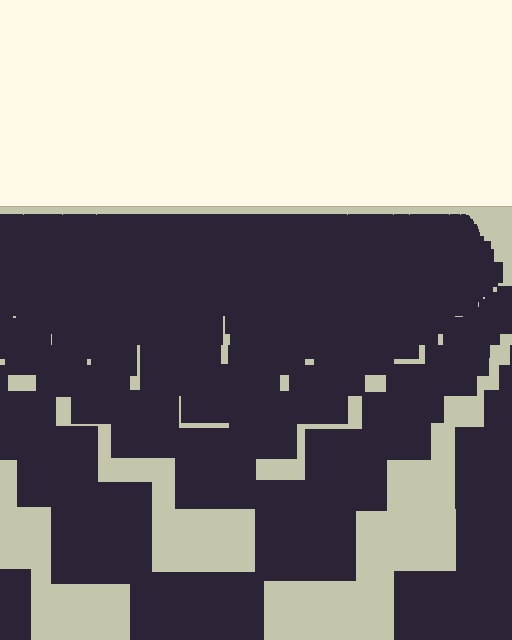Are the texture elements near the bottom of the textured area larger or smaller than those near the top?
Larger. Near the bottom, elements are closer to the viewer and appear at a bigger on-screen size.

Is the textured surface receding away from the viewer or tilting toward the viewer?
The surface is receding away from the viewer. Texture elements get smaller and denser toward the top.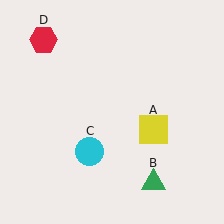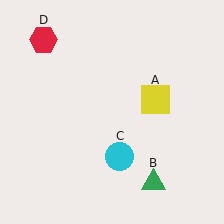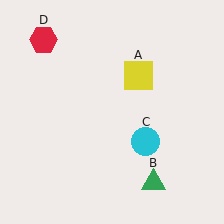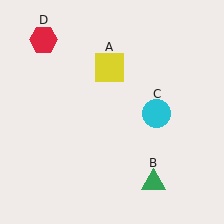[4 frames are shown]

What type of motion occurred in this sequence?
The yellow square (object A), cyan circle (object C) rotated counterclockwise around the center of the scene.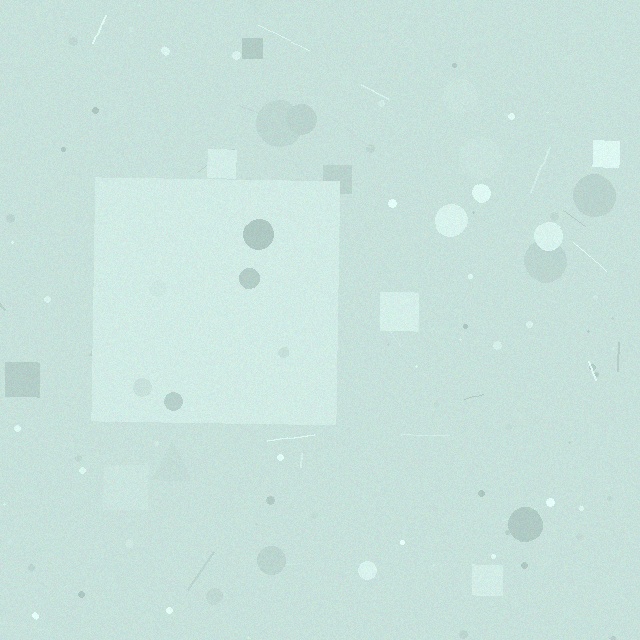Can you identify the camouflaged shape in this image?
The camouflaged shape is a square.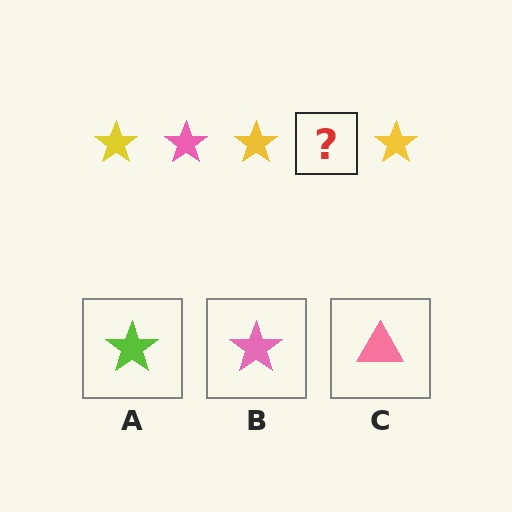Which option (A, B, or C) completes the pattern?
B.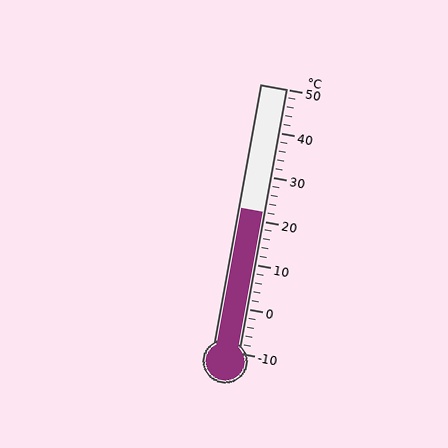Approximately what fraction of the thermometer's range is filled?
The thermometer is filled to approximately 55% of its range.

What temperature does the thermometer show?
The thermometer shows approximately 22°C.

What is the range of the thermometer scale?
The thermometer scale ranges from -10°C to 50°C.